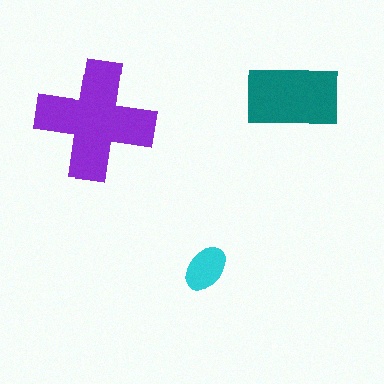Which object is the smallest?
The cyan ellipse.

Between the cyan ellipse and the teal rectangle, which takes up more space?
The teal rectangle.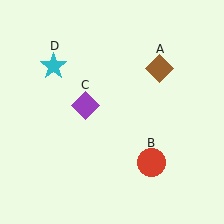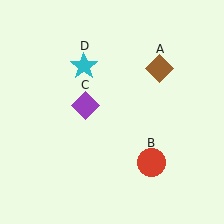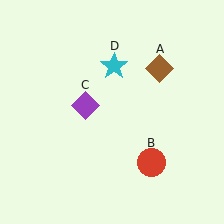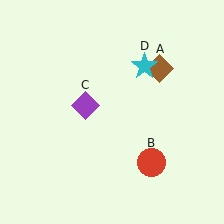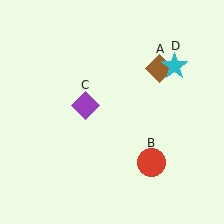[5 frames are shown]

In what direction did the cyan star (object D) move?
The cyan star (object D) moved right.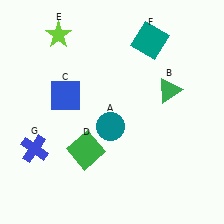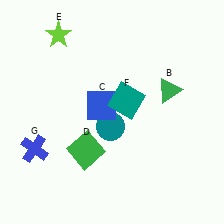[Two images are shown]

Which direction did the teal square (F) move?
The teal square (F) moved down.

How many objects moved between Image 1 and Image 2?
2 objects moved between the two images.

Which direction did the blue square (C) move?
The blue square (C) moved right.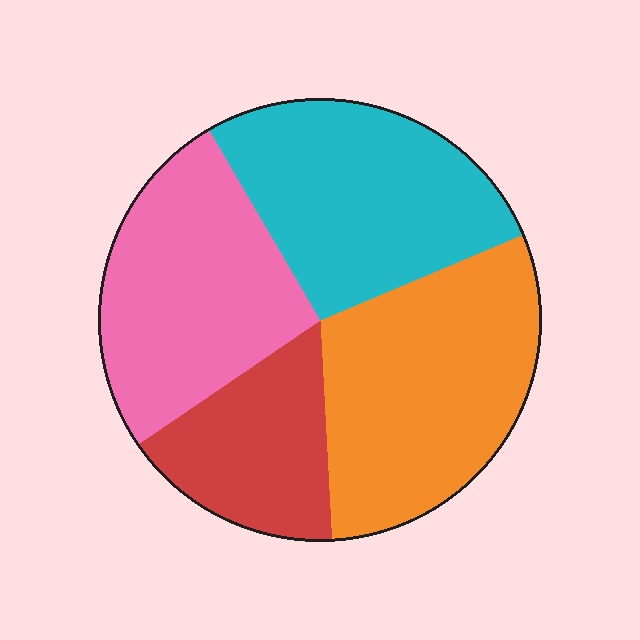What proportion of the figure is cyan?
Cyan takes up between a quarter and a half of the figure.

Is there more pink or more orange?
Orange.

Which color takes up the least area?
Red, at roughly 15%.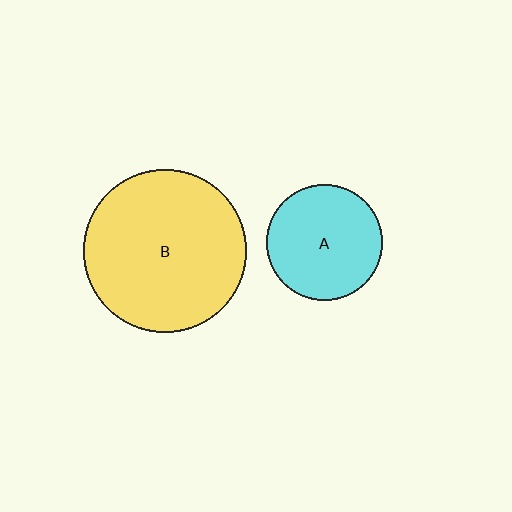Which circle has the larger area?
Circle B (yellow).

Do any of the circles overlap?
No, none of the circles overlap.